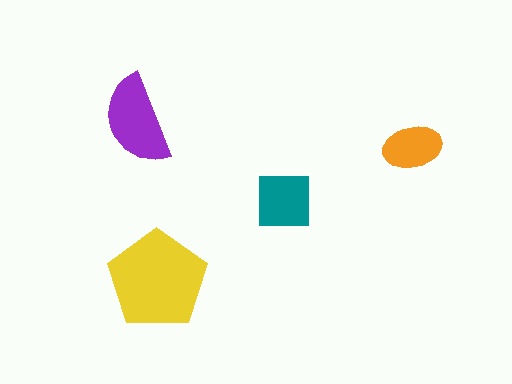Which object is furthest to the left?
The purple semicircle is leftmost.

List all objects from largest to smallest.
The yellow pentagon, the purple semicircle, the teal square, the orange ellipse.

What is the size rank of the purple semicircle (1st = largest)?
2nd.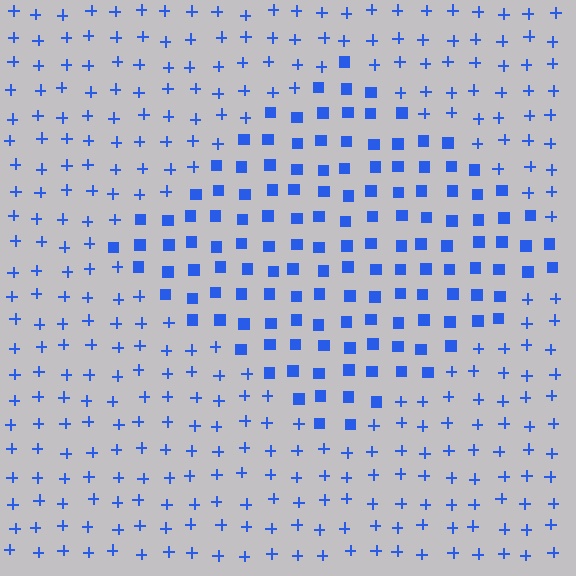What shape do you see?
I see a diamond.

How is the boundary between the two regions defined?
The boundary is defined by a change in element shape: squares inside vs. plus signs outside. All elements share the same color and spacing.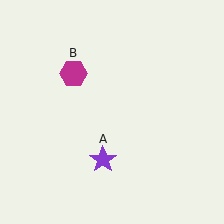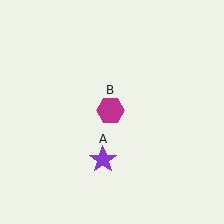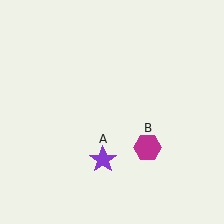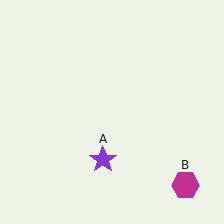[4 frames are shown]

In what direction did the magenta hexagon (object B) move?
The magenta hexagon (object B) moved down and to the right.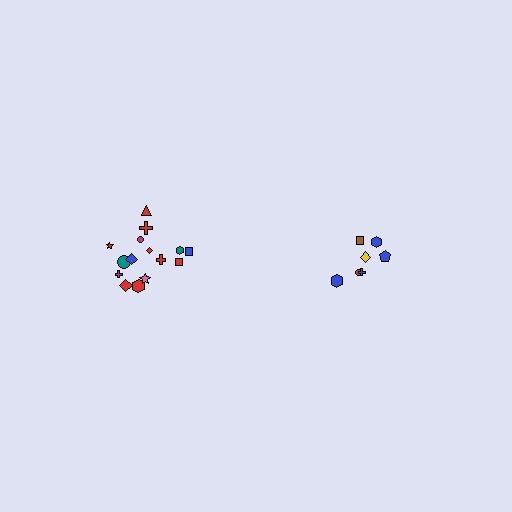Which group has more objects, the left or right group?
The left group.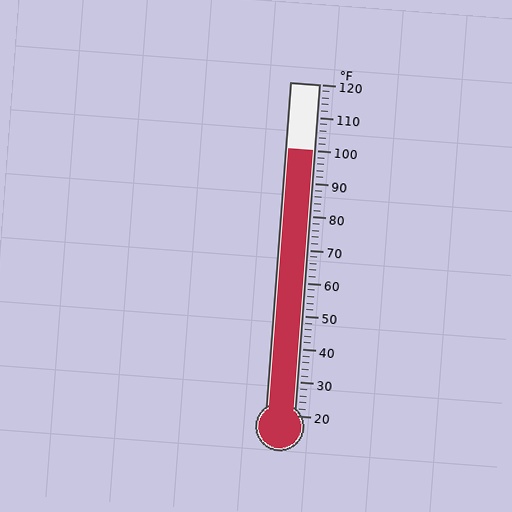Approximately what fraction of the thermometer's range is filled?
The thermometer is filled to approximately 80% of its range.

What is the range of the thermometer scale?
The thermometer scale ranges from 20°F to 120°F.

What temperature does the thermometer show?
The thermometer shows approximately 100°F.